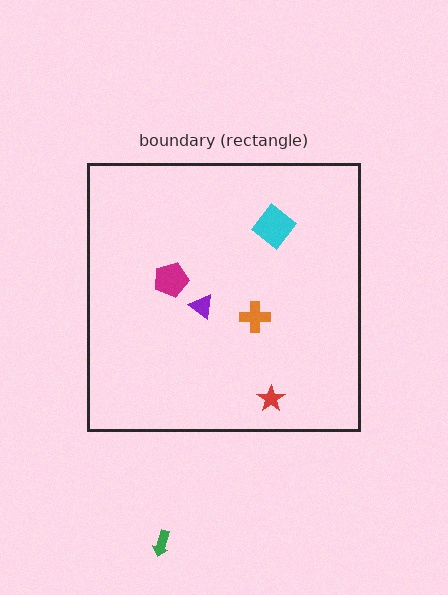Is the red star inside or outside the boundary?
Inside.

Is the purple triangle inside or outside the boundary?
Inside.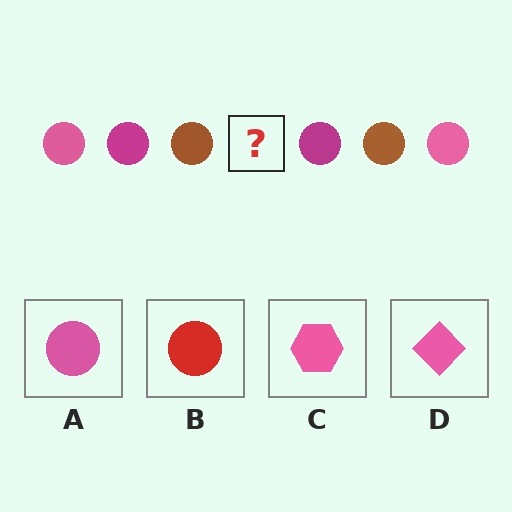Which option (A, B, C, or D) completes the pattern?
A.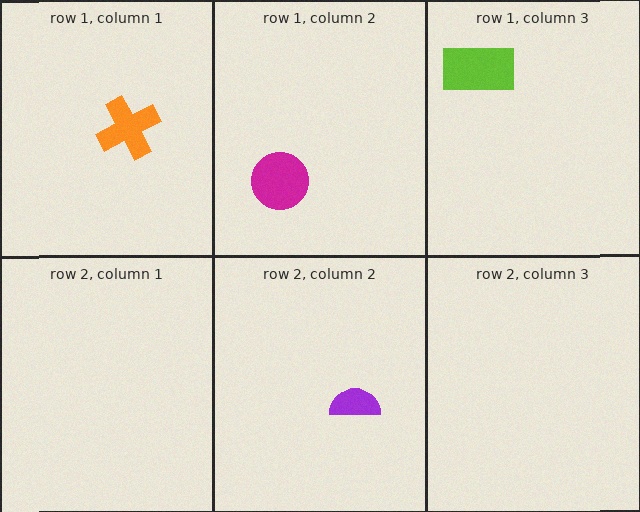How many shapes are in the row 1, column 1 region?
1.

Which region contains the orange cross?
The row 1, column 1 region.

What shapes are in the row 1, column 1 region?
The orange cross.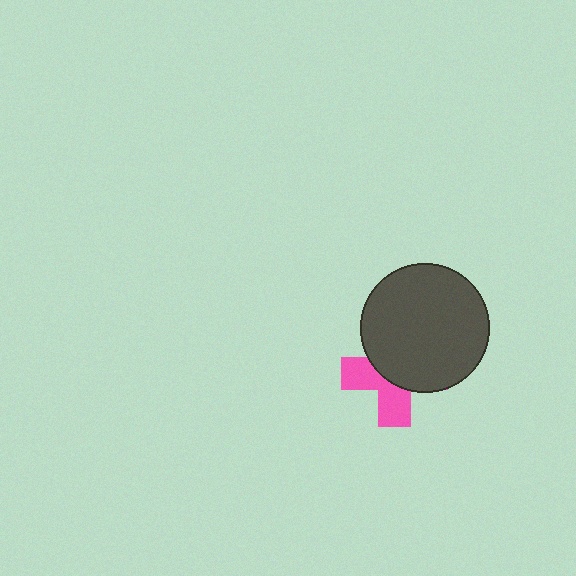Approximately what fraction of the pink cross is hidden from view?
Roughly 57% of the pink cross is hidden behind the dark gray circle.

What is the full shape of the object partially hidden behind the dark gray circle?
The partially hidden object is a pink cross.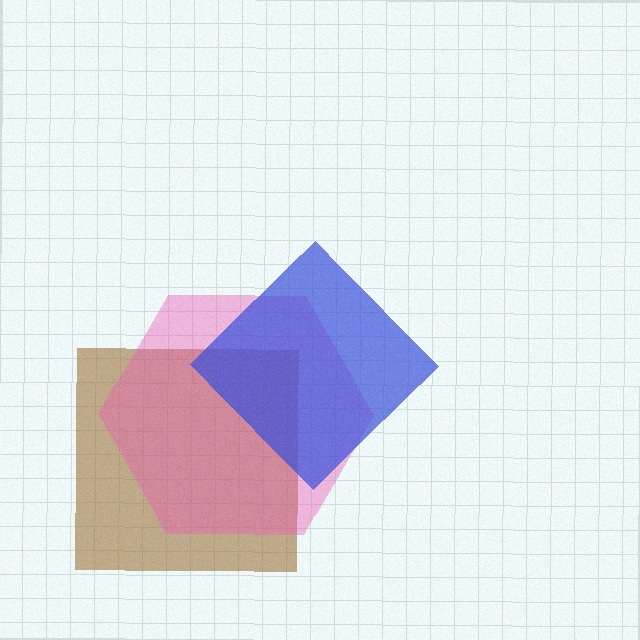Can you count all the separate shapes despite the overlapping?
Yes, there are 3 separate shapes.